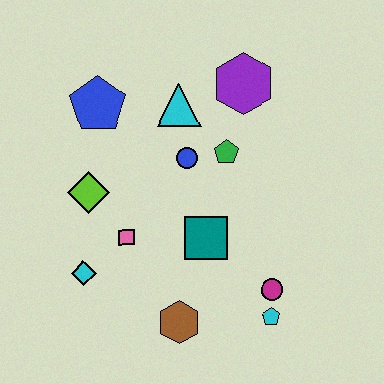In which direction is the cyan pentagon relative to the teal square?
The cyan pentagon is below the teal square.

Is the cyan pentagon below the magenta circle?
Yes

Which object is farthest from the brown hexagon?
The purple hexagon is farthest from the brown hexagon.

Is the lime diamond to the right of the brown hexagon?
No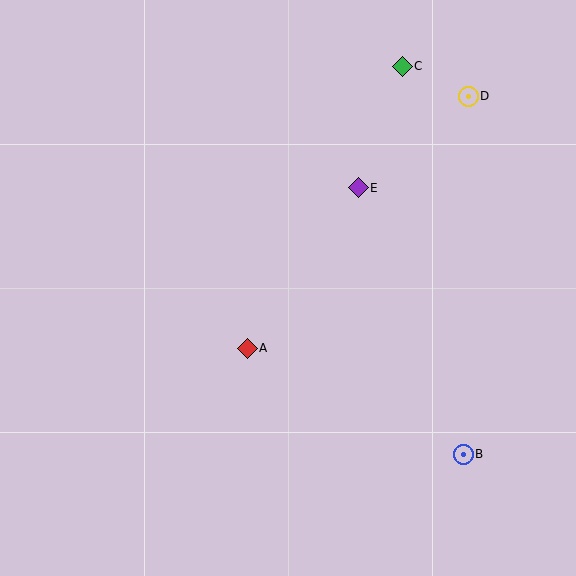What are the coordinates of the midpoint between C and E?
The midpoint between C and E is at (380, 127).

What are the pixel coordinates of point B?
Point B is at (463, 454).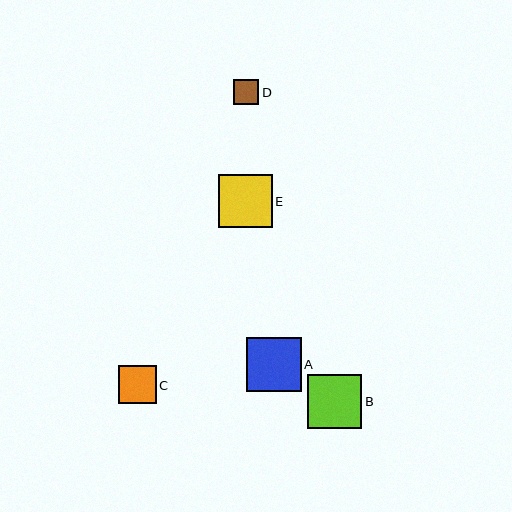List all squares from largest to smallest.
From largest to smallest: A, B, E, C, D.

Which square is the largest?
Square A is the largest with a size of approximately 54 pixels.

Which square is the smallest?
Square D is the smallest with a size of approximately 25 pixels.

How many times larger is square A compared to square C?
Square A is approximately 1.4 times the size of square C.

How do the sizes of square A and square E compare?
Square A and square E are approximately the same size.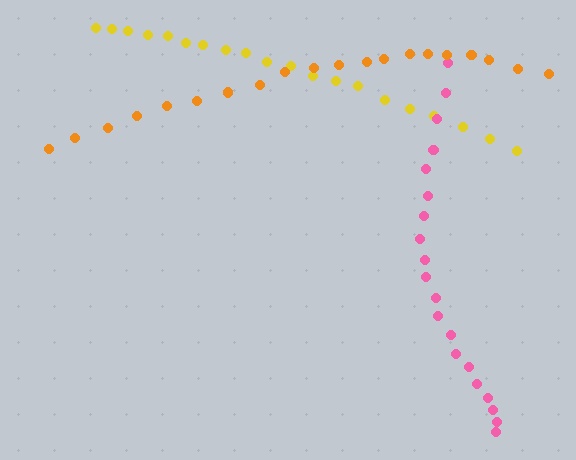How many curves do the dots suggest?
There are 3 distinct paths.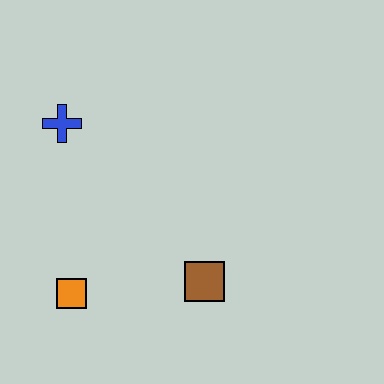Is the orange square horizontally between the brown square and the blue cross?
Yes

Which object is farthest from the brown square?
The blue cross is farthest from the brown square.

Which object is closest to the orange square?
The brown square is closest to the orange square.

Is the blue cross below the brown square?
No